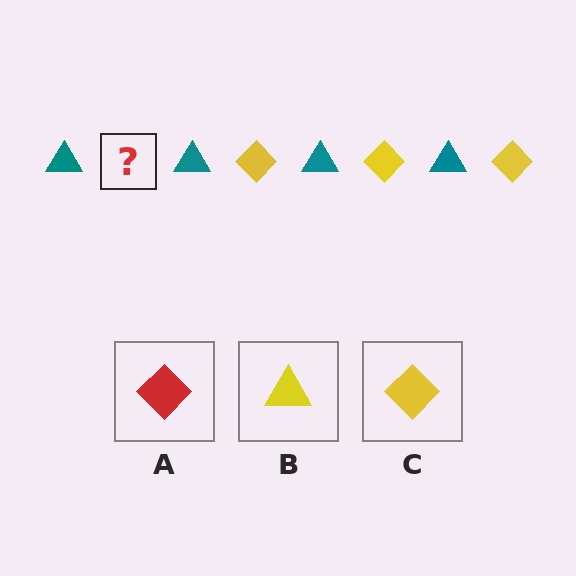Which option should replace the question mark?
Option C.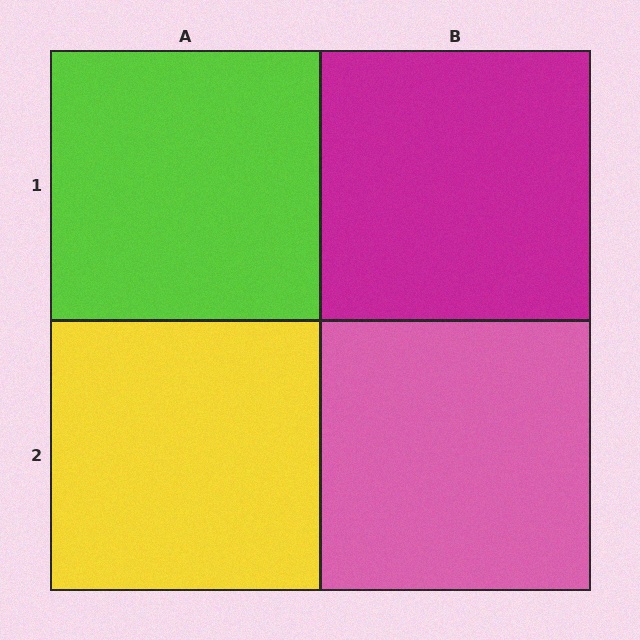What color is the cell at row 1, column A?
Lime.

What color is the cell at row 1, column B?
Magenta.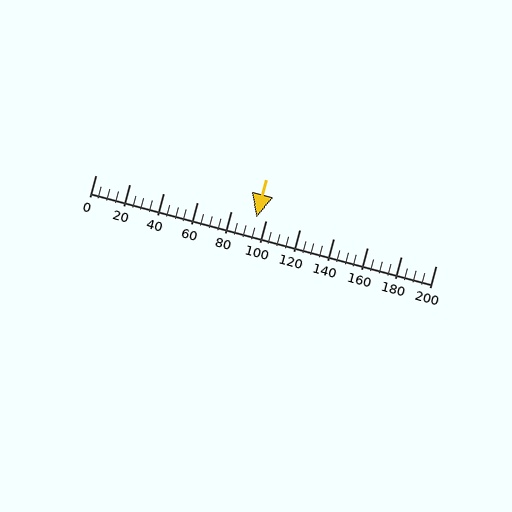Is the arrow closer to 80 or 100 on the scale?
The arrow is closer to 100.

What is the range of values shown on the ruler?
The ruler shows values from 0 to 200.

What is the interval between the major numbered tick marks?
The major tick marks are spaced 20 units apart.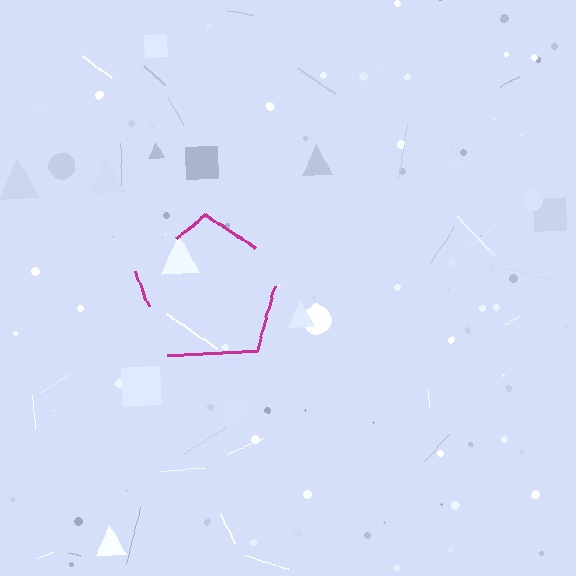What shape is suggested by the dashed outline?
The dashed outline suggests a pentagon.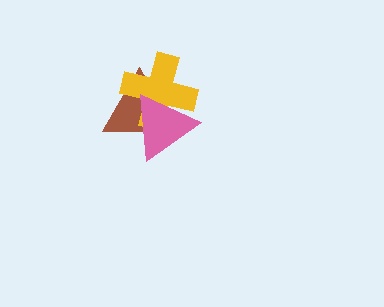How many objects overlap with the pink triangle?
2 objects overlap with the pink triangle.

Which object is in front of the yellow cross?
The pink triangle is in front of the yellow cross.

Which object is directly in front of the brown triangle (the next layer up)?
The yellow cross is directly in front of the brown triangle.